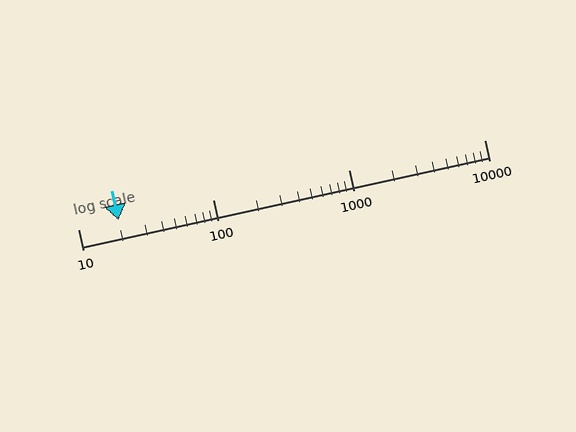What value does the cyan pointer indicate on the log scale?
The pointer indicates approximately 20.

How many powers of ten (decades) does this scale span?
The scale spans 3 decades, from 10 to 10000.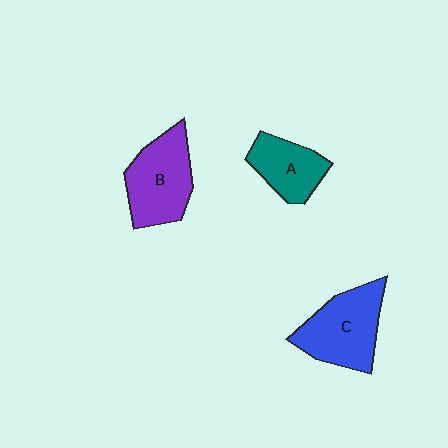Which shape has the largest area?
Shape C (blue).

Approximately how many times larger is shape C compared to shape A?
Approximately 1.5 times.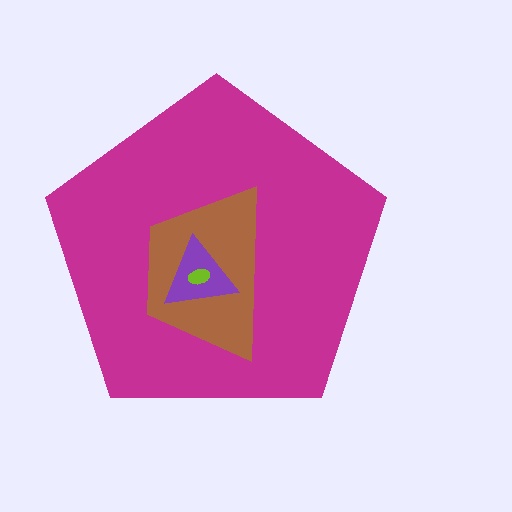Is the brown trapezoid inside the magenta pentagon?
Yes.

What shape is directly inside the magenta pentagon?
The brown trapezoid.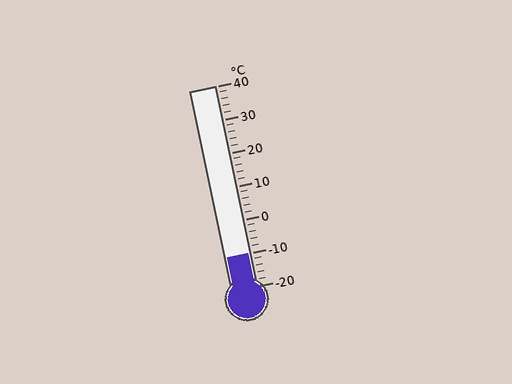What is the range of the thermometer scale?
The thermometer scale ranges from -20°C to 40°C.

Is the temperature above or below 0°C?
The temperature is below 0°C.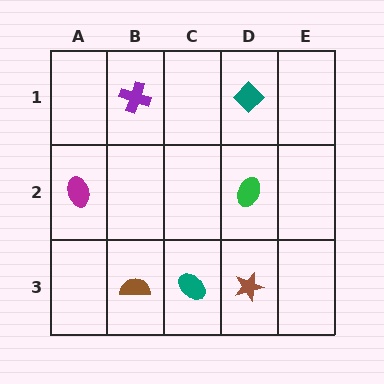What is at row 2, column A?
A magenta ellipse.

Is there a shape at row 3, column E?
No, that cell is empty.